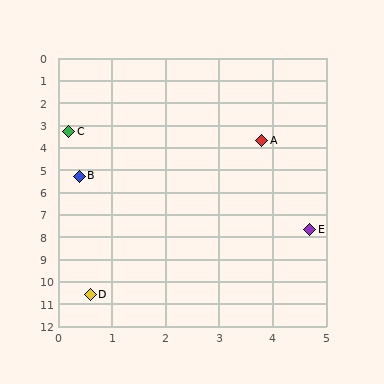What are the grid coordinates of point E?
Point E is at approximately (4.7, 7.7).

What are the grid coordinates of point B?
Point B is at approximately (0.4, 5.3).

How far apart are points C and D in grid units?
Points C and D are about 7.3 grid units apart.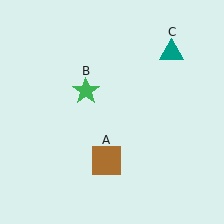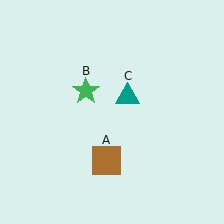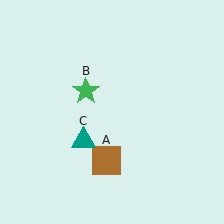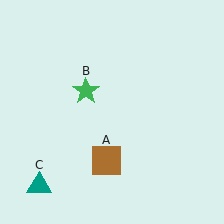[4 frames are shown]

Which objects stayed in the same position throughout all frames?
Brown square (object A) and green star (object B) remained stationary.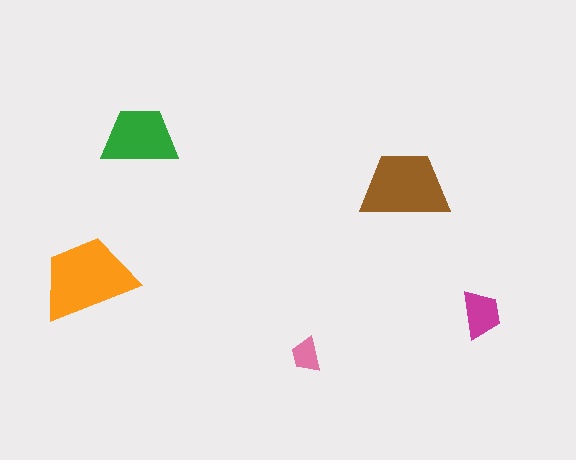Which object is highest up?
The green trapezoid is topmost.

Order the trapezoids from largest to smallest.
the orange one, the brown one, the green one, the magenta one, the pink one.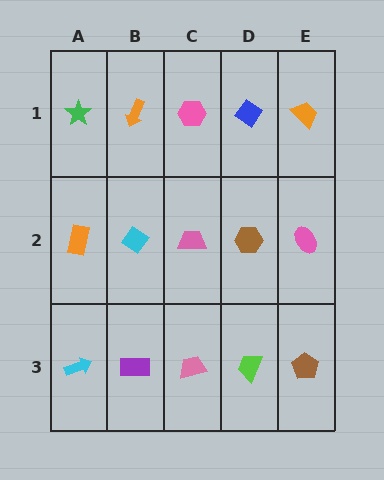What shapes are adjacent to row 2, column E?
An orange trapezoid (row 1, column E), a brown pentagon (row 3, column E), a brown hexagon (row 2, column D).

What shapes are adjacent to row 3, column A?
An orange rectangle (row 2, column A), a purple rectangle (row 3, column B).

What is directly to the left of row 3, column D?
A pink trapezoid.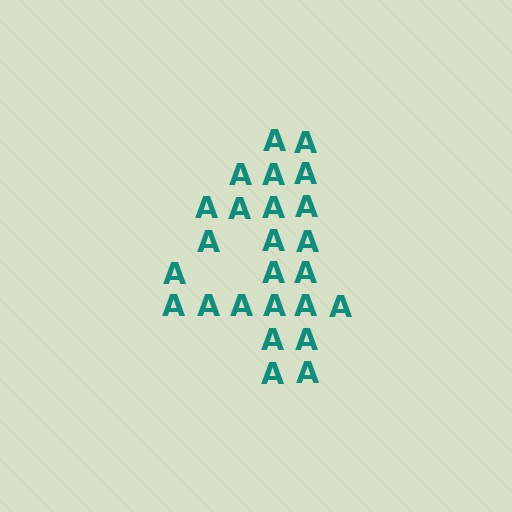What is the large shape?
The large shape is the digit 4.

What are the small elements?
The small elements are letter A's.